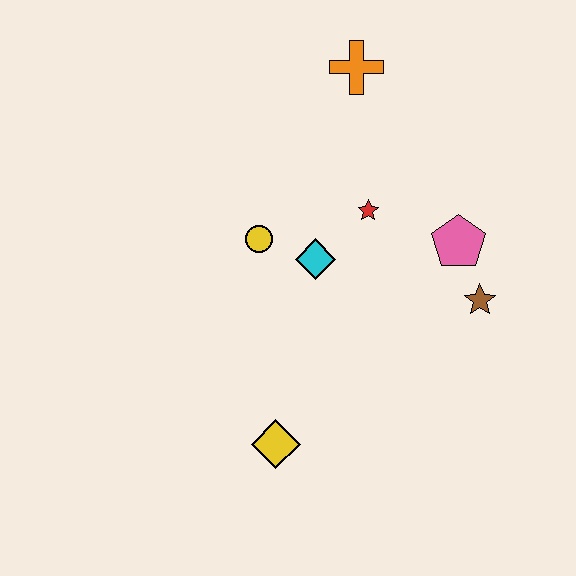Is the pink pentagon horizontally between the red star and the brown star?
Yes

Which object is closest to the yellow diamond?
The cyan diamond is closest to the yellow diamond.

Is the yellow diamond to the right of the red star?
No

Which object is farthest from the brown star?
The orange cross is farthest from the brown star.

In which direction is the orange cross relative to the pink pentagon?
The orange cross is above the pink pentagon.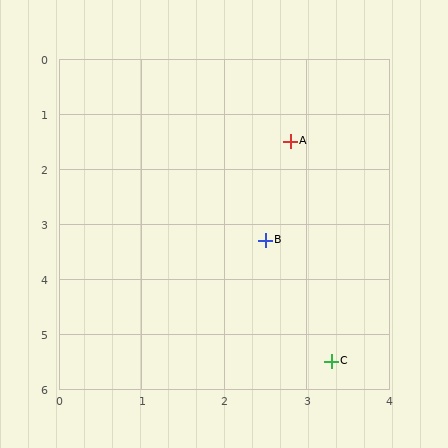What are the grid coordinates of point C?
Point C is at approximately (3.3, 5.5).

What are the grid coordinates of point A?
Point A is at approximately (2.8, 1.5).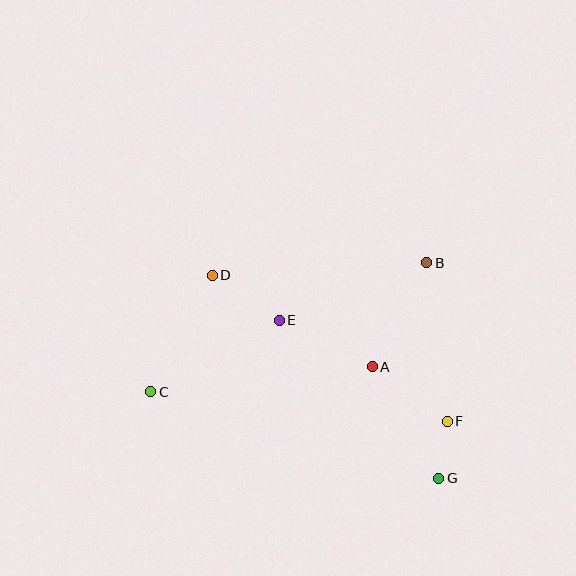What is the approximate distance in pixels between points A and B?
The distance between A and B is approximately 117 pixels.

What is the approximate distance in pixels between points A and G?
The distance between A and G is approximately 130 pixels.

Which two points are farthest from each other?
Points D and G are farthest from each other.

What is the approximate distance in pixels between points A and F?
The distance between A and F is approximately 93 pixels.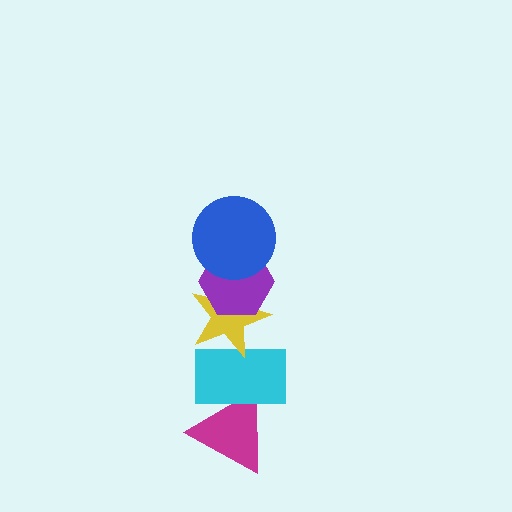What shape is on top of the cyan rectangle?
The yellow star is on top of the cyan rectangle.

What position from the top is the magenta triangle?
The magenta triangle is 5th from the top.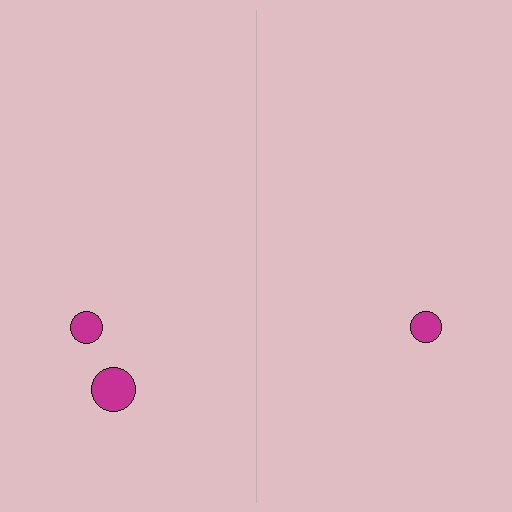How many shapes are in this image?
There are 3 shapes in this image.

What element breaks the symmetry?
A magenta circle is missing from the right side.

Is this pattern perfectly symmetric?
No, the pattern is not perfectly symmetric. A magenta circle is missing from the right side.